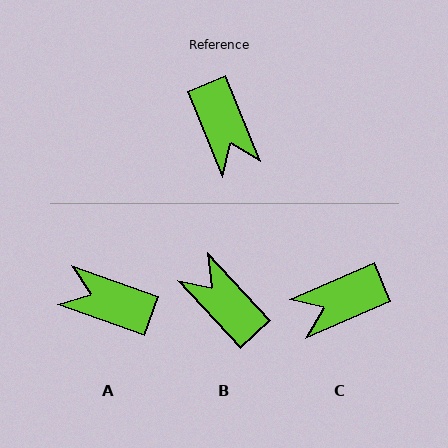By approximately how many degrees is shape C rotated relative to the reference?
Approximately 89 degrees clockwise.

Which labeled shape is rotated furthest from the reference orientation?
B, about 159 degrees away.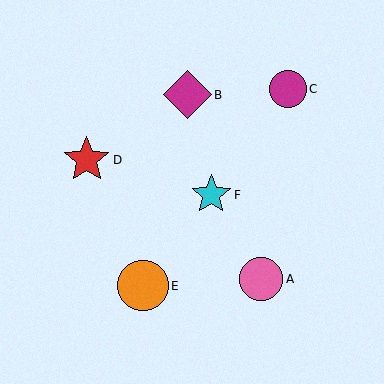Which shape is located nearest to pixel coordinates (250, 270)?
The pink circle (labeled A) at (261, 279) is nearest to that location.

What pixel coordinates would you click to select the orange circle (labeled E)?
Click at (143, 286) to select the orange circle E.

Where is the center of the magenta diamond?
The center of the magenta diamond is at (187, 95).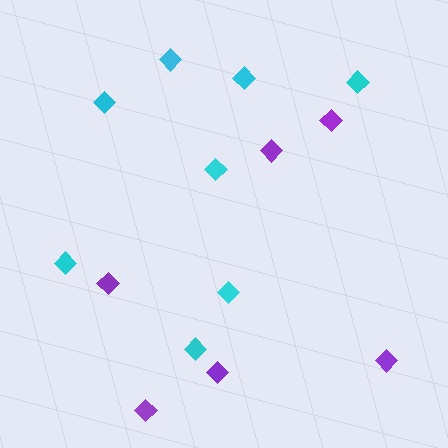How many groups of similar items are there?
There are 2 groups: one group of cyan diamonds (8) and one group of purple diamonds (6).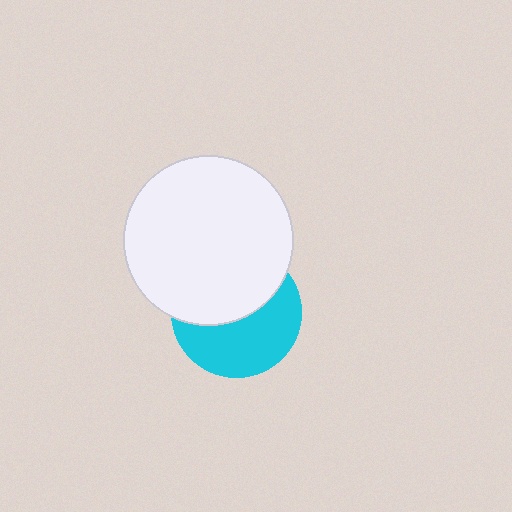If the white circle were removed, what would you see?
You would see the complete cyan circle.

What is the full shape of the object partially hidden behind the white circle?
The partially hidden object is a cyan circle.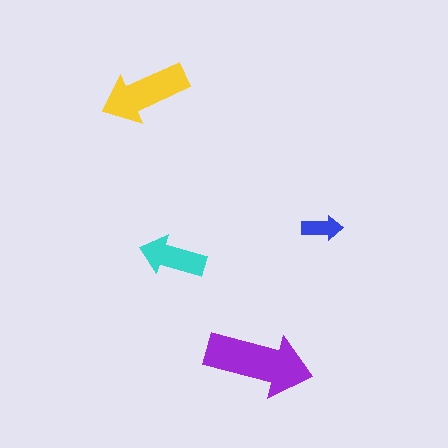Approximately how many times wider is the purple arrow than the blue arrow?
About 2.5 times wider.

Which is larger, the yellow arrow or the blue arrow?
The yellow one.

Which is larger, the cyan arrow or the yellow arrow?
The yellow one.